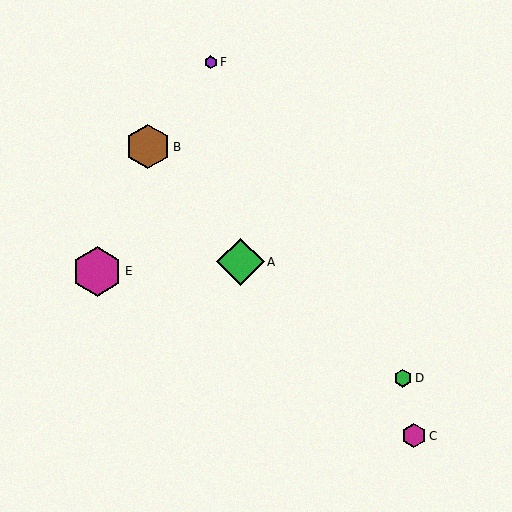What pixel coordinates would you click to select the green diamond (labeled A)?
Click at (241, 262) to select the green diamond A.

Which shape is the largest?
The magenta hexagon (labeled E) is the largest.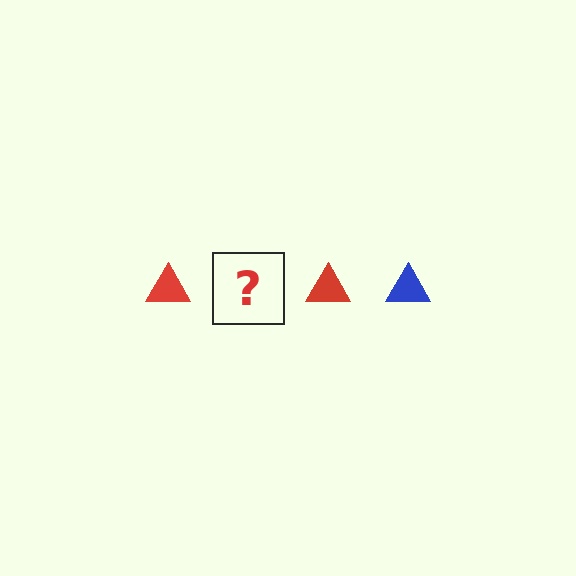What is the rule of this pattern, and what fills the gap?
The rule is that the pattern cycles through red, blue triangles. The gap should be filled with a blue triangle.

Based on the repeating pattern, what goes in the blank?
The blank should be a blue triangle.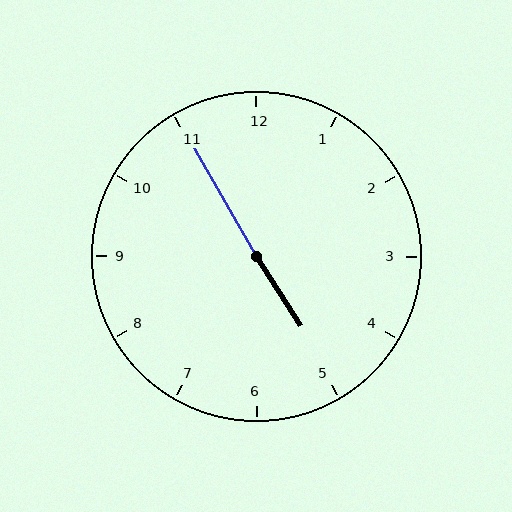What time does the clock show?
4:55.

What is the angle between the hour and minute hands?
Approximately 178 degrees.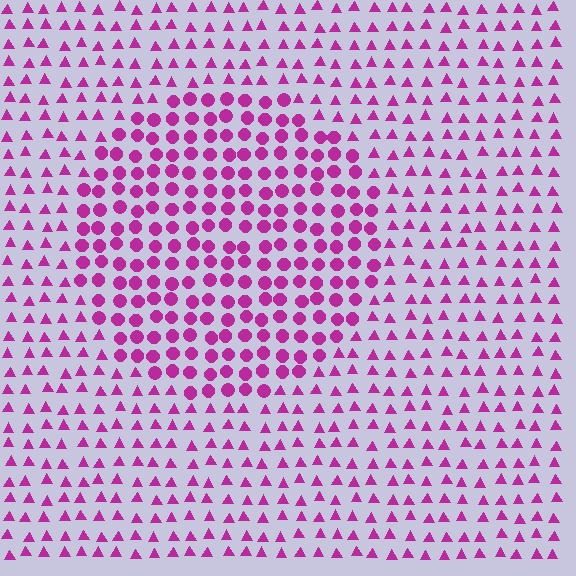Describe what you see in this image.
The image is filled with small magenta elements arranged in a uniform grid. A circle-shaped region contains circles, while the surrounding area contains triangles. The boundary is defined purely by the change in element shape.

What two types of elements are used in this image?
The image uses circles inside the circle region and triangles outside it.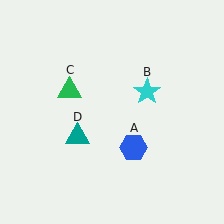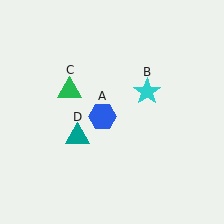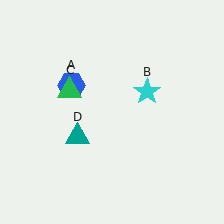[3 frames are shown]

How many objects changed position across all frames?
1 object changed position: blue hexagon (object A).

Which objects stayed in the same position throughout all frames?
Cyan star (object B) and green triangle (object C) and teal triangle (object D) remained stationary.